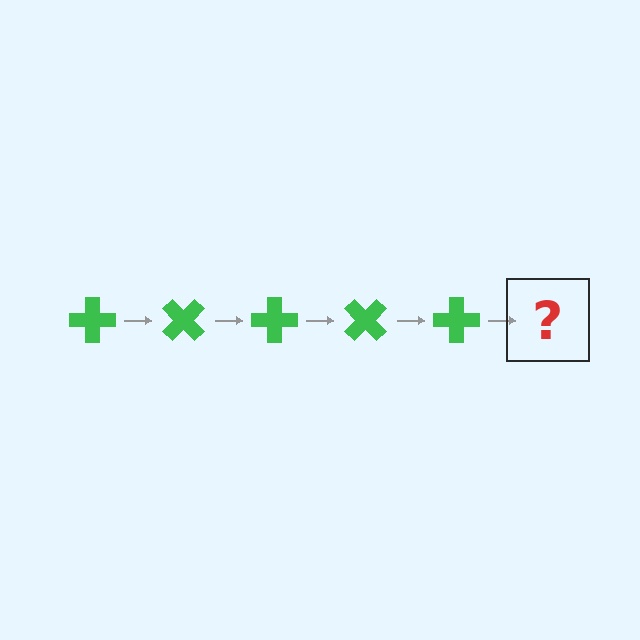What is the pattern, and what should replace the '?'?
The pattern is that the cross rotates 45 degrees each step. The '?' should be a green cross rotated 225 degrees.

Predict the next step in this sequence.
The next step is a green cross rotated 225 degrees.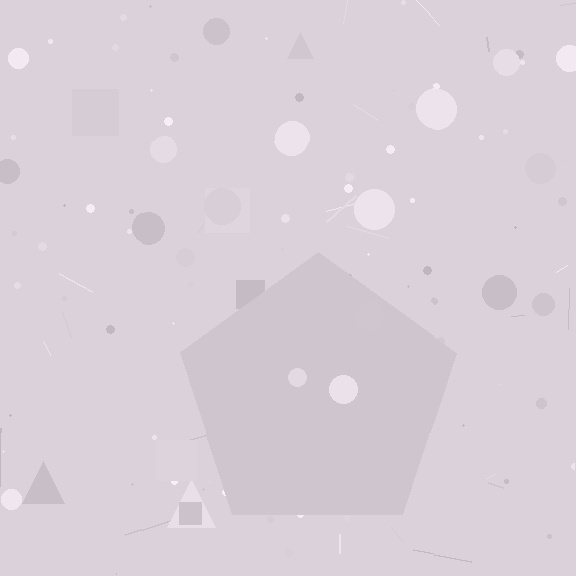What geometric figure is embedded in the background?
A pentagon is embedded in the background.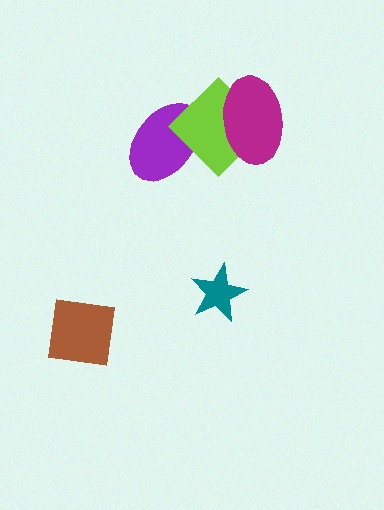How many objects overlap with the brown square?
0 objects overlap with the brown square.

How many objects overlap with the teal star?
0 objects overlap with the teal star.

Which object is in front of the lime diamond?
The magenta ellipse is in front of the lime diamond.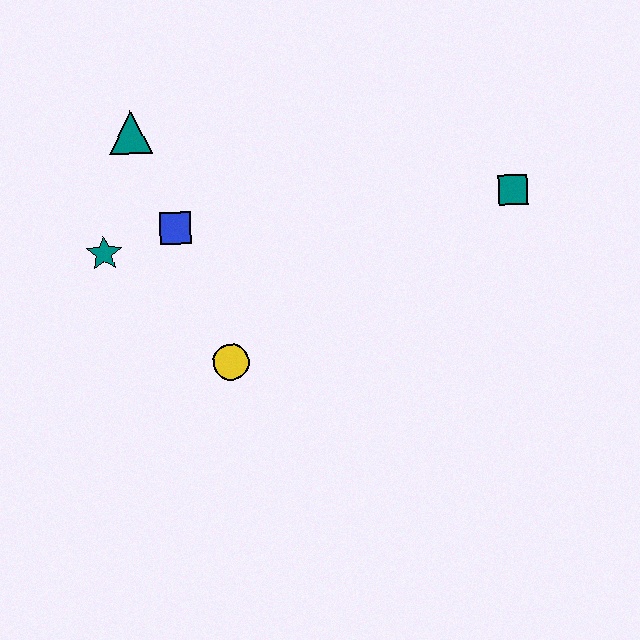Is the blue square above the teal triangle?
No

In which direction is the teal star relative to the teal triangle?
The teal star is below the teal triangle.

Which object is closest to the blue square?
The teal star is closest to the blue square.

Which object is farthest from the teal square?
The teal star is farthest from the teal square.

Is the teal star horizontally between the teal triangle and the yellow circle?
No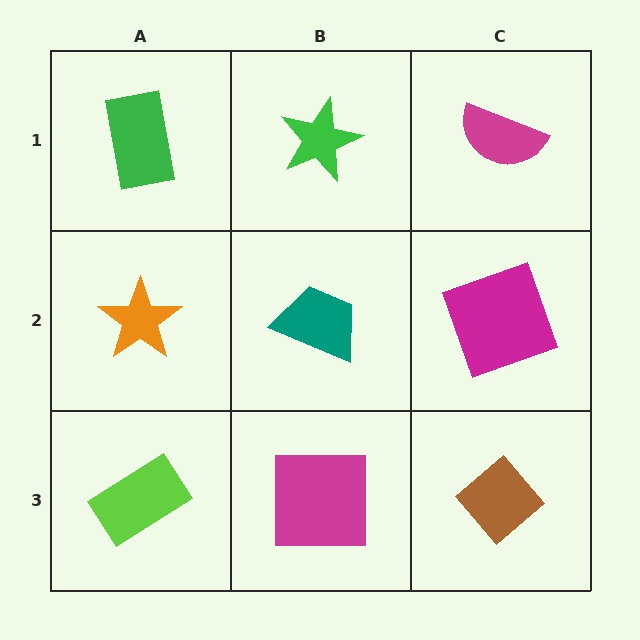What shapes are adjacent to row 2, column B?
A green star (row 1, column B), a magenta square (row 3, column B), an orange star (row 2, column A), a magenta square (row 2, column C).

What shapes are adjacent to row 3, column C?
A magenta square (row 2, column C), a magenta square (row 3, column B).